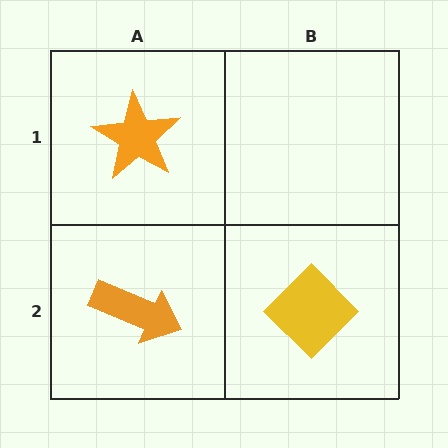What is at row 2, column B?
A yellow diamond.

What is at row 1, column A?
An orange star.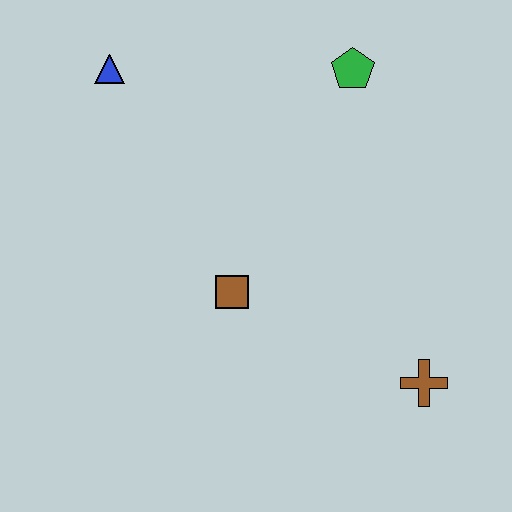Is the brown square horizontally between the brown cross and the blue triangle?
Yes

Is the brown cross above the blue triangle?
No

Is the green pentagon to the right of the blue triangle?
Yes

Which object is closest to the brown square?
The brown cross is closest to the brown square.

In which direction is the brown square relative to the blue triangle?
The brown square is below the blue triangle.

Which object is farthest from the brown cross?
The blue triangle is farthest from the brown cross.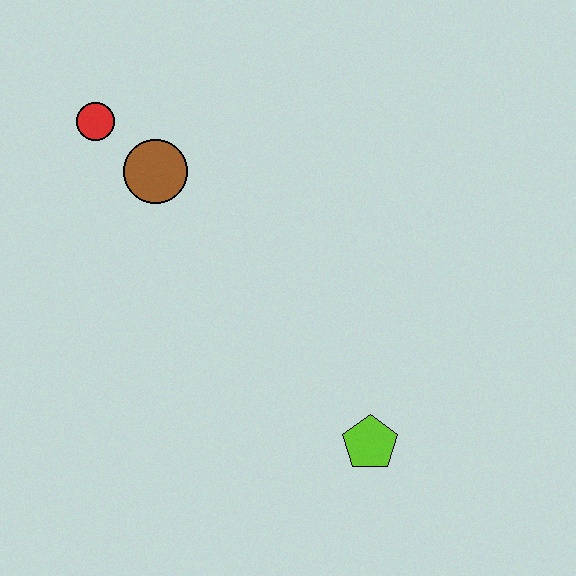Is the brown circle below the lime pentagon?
No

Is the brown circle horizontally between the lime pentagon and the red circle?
Yes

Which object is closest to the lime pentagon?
The brown circle is closest to the lime pentagon.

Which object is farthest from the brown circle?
The lime pentagon is farthest from the brown circle.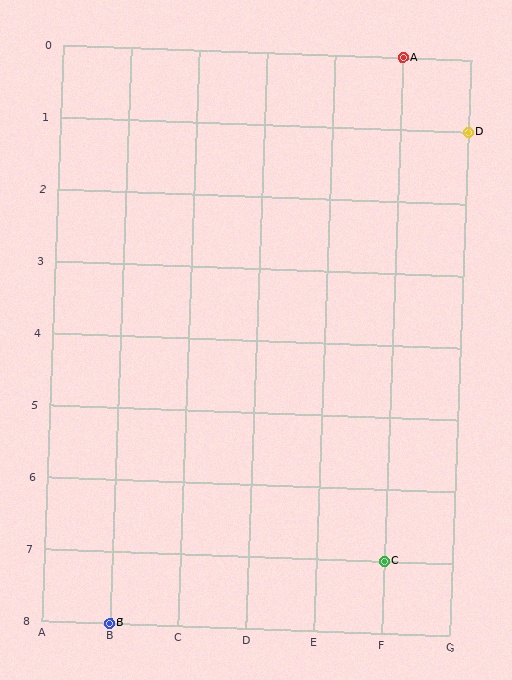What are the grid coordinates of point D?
Point D is at grid coordinates (G, 1).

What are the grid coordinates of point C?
Point C is at grid coordinates (F, 7).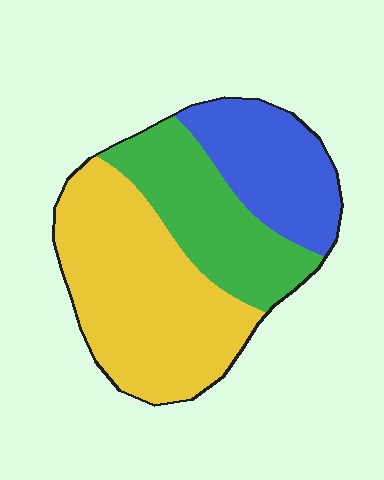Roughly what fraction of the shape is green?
Green takes up about one quarter (1/4) of the shape.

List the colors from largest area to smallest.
From largest to smallest: yellow, green, blue.